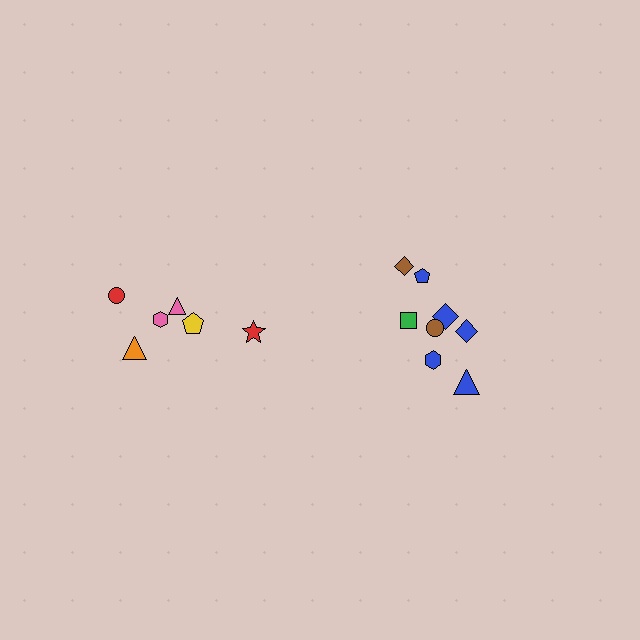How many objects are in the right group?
There are 8 objects.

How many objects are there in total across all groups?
There are 14 objects.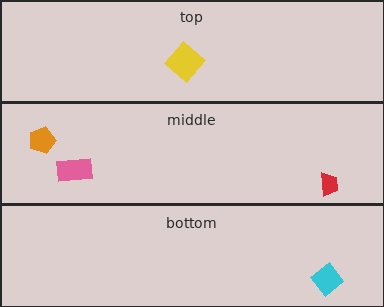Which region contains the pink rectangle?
The middle region.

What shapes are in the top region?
The yellow diamond.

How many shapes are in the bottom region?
1.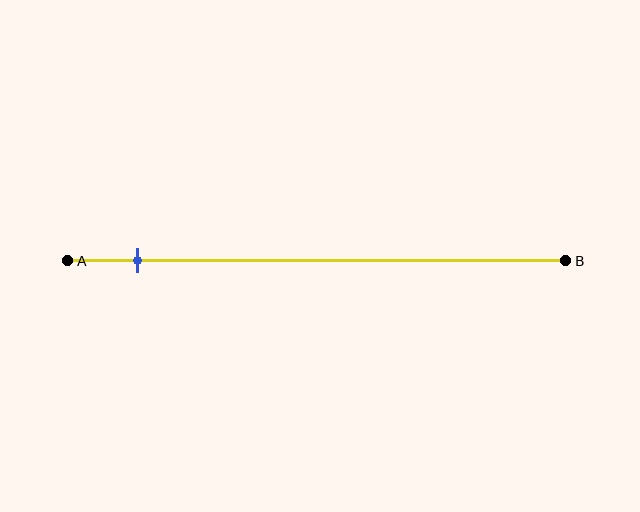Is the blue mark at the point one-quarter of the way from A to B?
No, the mark is at about 15% from A, not at the 25% one-quarter point.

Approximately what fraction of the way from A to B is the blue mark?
The blue mark is approximately 15% of the way from A to B.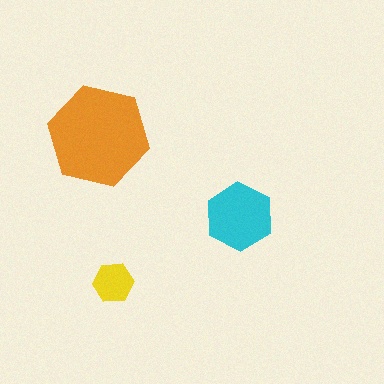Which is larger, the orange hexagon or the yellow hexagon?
The orange one.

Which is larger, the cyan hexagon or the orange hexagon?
The orange one.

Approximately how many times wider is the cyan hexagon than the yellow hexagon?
About 1.5 times wider.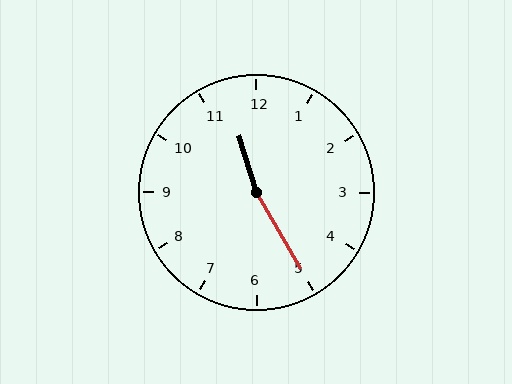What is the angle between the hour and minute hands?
Approximately 168 degrees.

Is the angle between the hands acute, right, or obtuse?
It is obtuse.